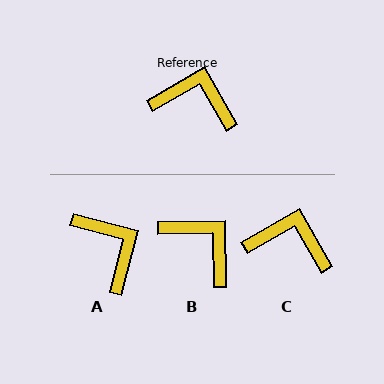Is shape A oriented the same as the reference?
No, it is off by about 44 degrees.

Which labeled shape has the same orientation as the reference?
C.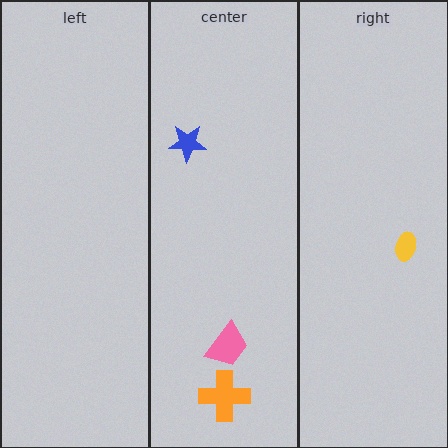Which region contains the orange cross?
The center region.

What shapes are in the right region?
The yellow ellipse.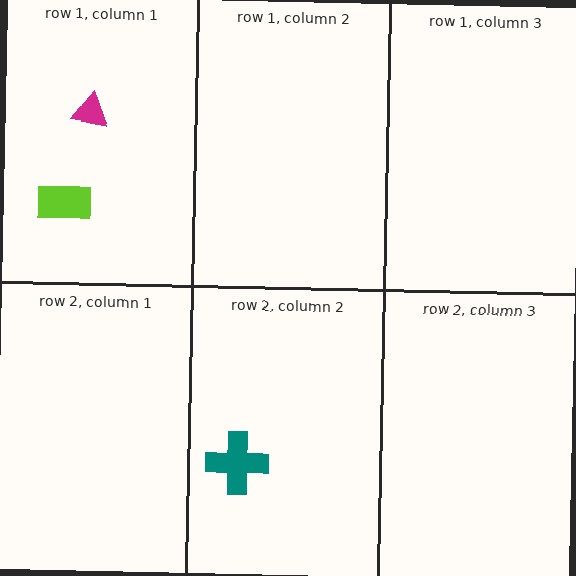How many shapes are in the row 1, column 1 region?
2.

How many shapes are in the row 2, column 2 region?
1.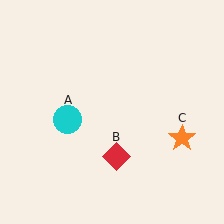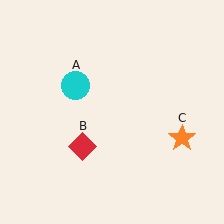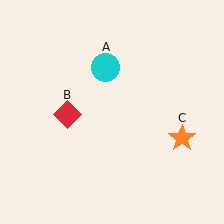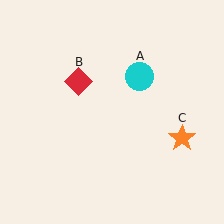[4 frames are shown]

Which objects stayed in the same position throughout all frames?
Orange star (object C) remained stationary.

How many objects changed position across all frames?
2 objects changed position: cyan circle (object A), red diamond (object B).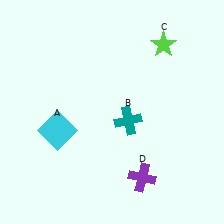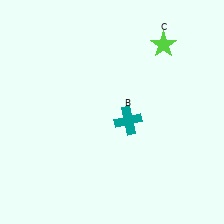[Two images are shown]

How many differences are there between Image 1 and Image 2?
There are 2 differences between the two images.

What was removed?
The cyan square (A), the purple cross (D) were removed in Image 2.